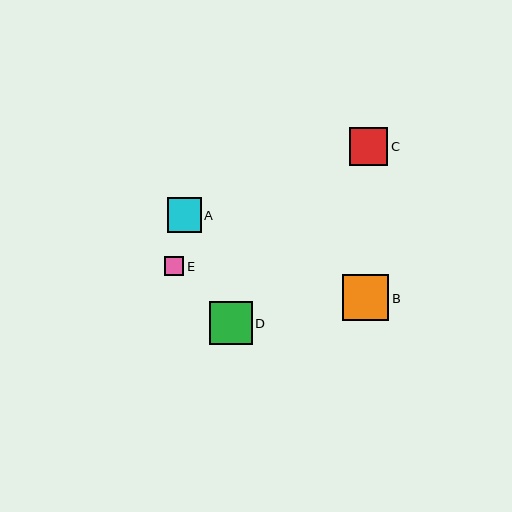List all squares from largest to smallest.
From largest to smallest: B, D, C, A, E.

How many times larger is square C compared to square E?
Square C is approximately 2.0 times the size of square E.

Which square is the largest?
Square B is the largest with a size of approximately 46 pixels.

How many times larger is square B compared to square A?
Square B is approximately 1.3 times the size of square A.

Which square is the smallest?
Square E is the smallest with a size of approximately 19 pixels.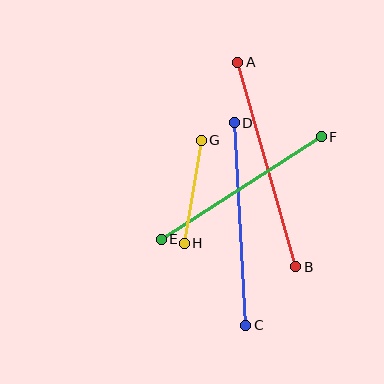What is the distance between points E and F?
The distance is approximately 190 pixels.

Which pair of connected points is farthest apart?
Points A and B are farthest apart.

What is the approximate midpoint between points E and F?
The midpoint is at approximately (241, 188) pixels.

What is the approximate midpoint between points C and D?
The midpoint is at approximately (240, 224) pixels.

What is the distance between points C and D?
The distance is approximately 203 pixels.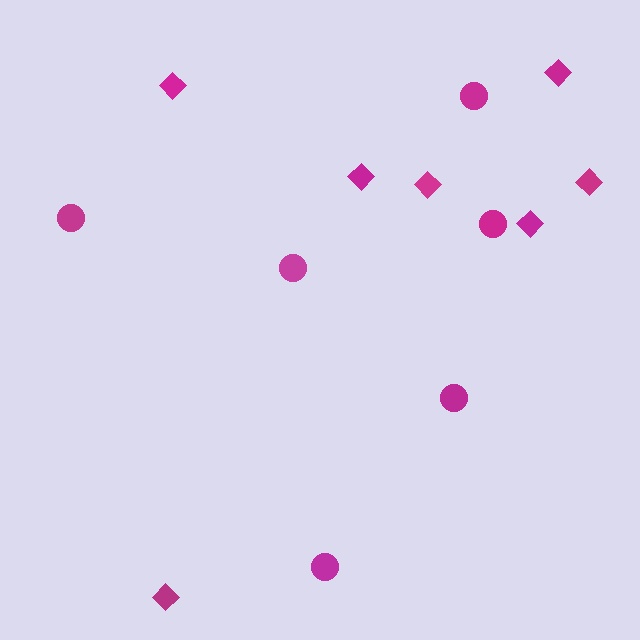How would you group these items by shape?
There are 2 groups: one group of circles (6) and one group of diamonds (7).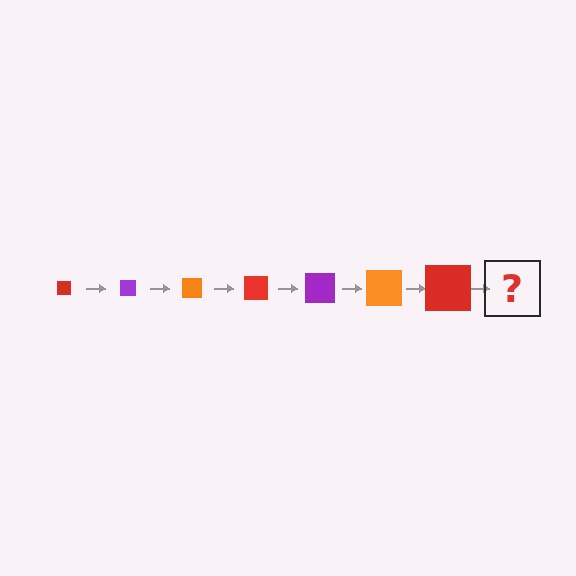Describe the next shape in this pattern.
It should be a purple square, larger than the previous one.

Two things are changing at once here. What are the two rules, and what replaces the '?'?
The two rules are that the square grows larger each step and the color cycles through red, purple, and orange. The '?' should be a purple square, larger than the previous one.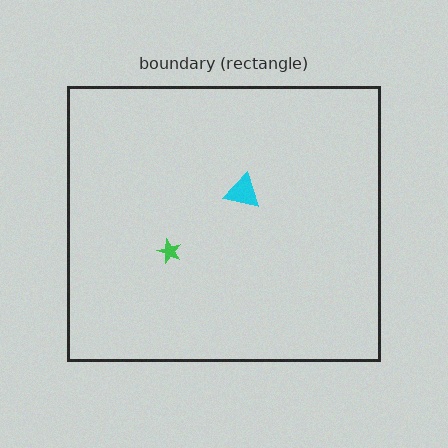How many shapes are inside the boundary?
2 inside, 0 outside.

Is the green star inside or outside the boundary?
Inside.